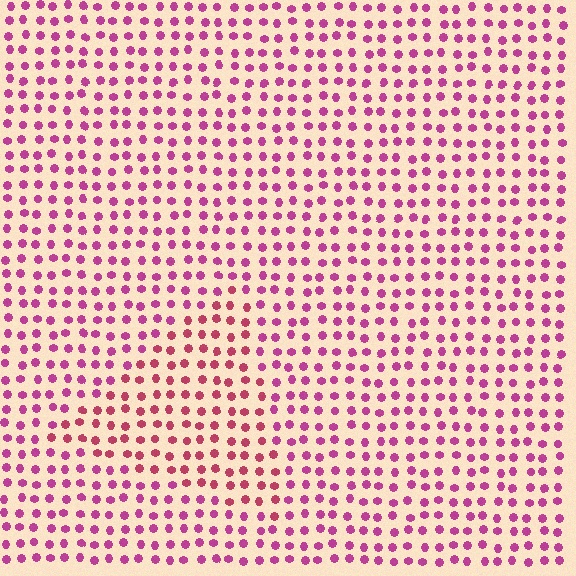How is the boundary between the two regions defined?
The boundary is defined purely by a slight shift in hue (about 24 degrees). Spacing, size, and orientation are identical on both sides.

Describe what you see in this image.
The image is filled with small magenta elements in a uniform arrangement. A triangle-shaped region is visible where the elements are tinted to a slightly different hue, forming a subtle color boundary.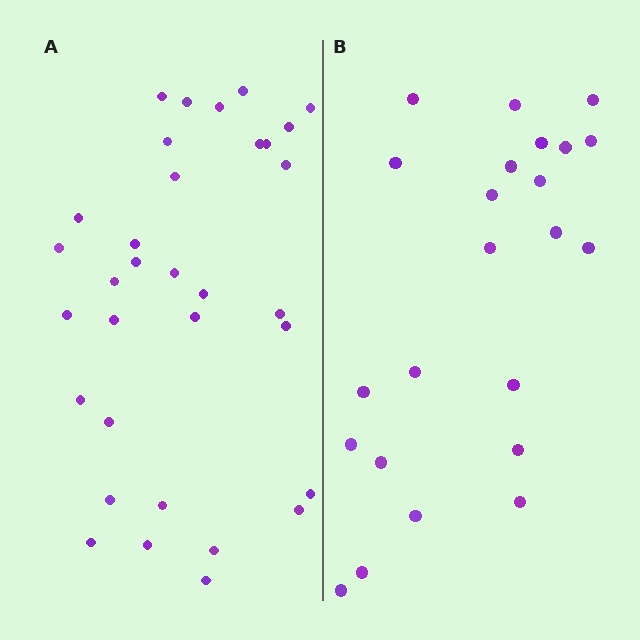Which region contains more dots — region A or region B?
Region A (the left region) has more dots.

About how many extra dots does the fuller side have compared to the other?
Region A has roughly 10 or so more dots than region B.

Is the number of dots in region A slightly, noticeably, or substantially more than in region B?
Region A has noticeably more, but not dramatically so. The ratio is roughly 1.4 to 1.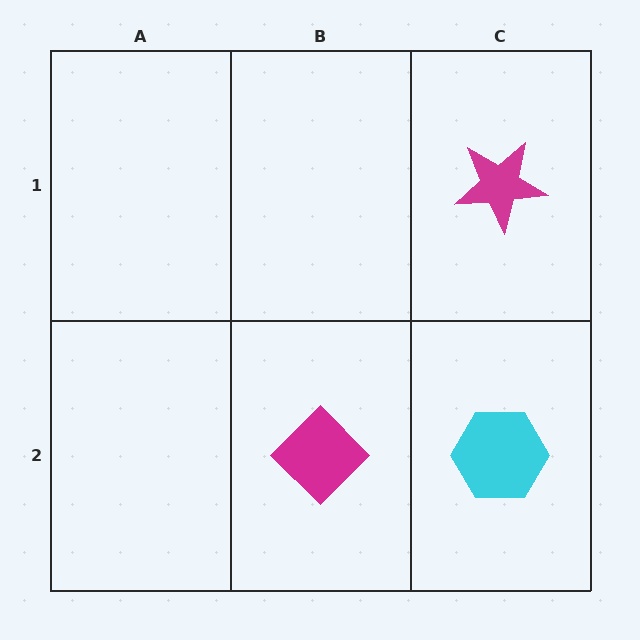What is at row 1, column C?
A magenta star.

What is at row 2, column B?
A magenta diamond.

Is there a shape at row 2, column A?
No, that cell is empty.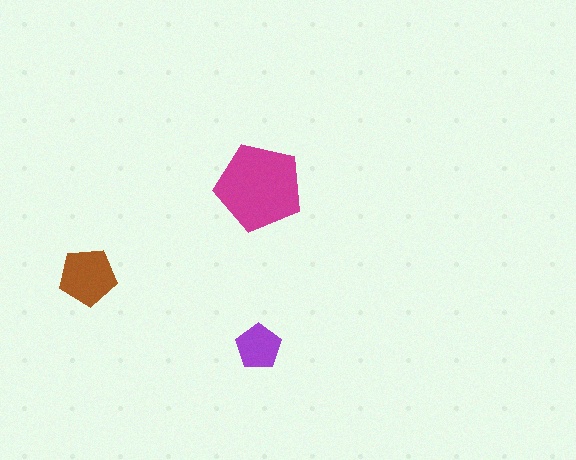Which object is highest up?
The magenta pentagon is topmost.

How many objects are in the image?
There are 3 objects in the image.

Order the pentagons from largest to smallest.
the magenta one, the brown one, the purple one.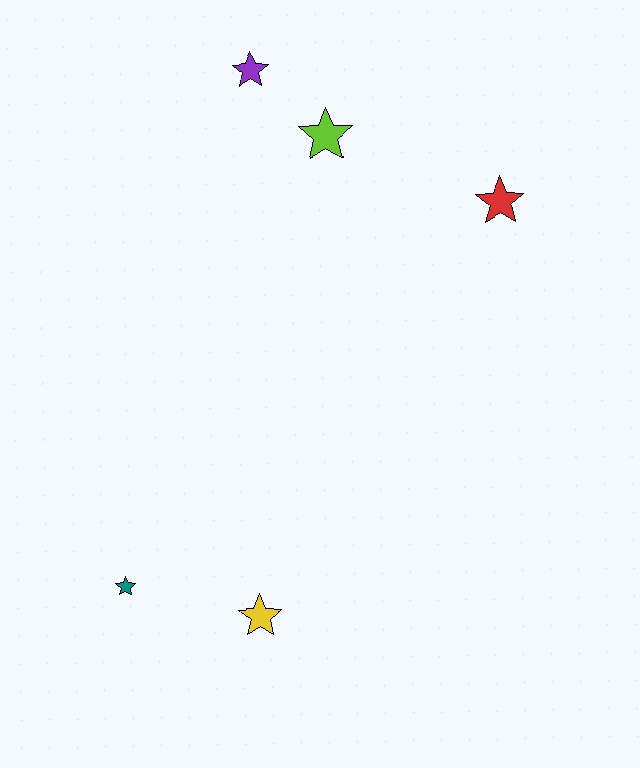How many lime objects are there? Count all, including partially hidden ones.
There is 1 lime object.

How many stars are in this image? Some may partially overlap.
There are 5 stars.